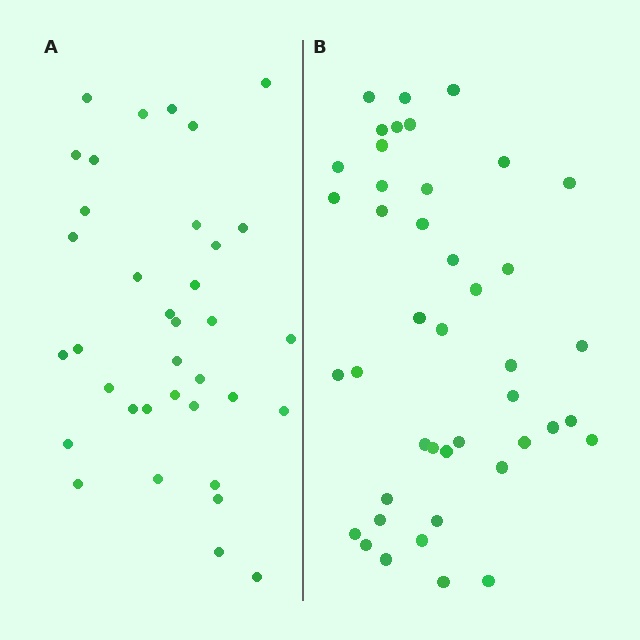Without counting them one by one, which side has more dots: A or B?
Region B (the right region) has more dots.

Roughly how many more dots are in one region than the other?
Region B has roughly 8 or so more dots than region A.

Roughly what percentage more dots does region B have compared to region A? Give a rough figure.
About 20% more.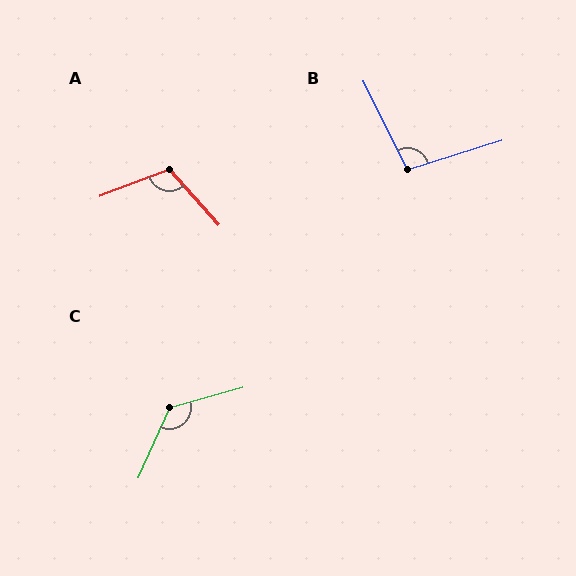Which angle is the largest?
C, at approximately 129 degrees.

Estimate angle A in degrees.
Approximately 111 degrees.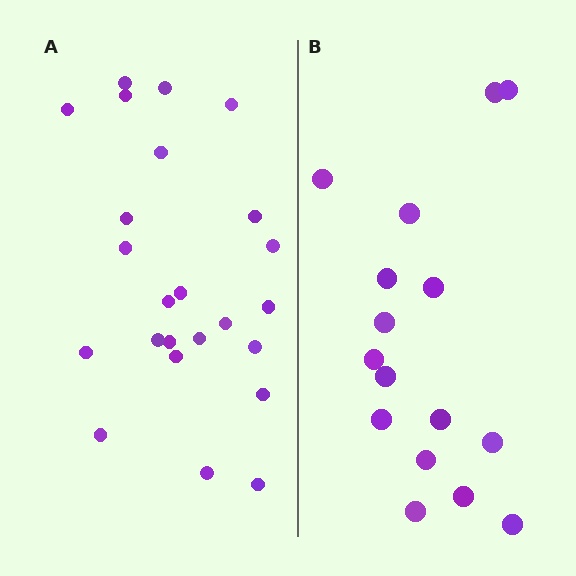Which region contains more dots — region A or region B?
Region A (the left region) has more dots.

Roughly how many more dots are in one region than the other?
Region A has roughly 8 or so more dots than region B.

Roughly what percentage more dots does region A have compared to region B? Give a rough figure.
About 50% more.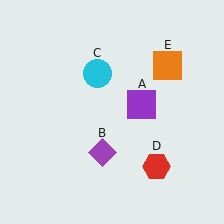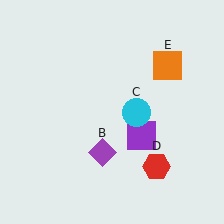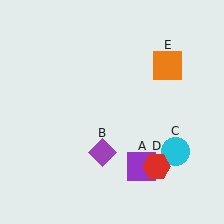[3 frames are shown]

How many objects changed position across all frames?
2 objects changed position: purple square (object A), cyan circle (object C).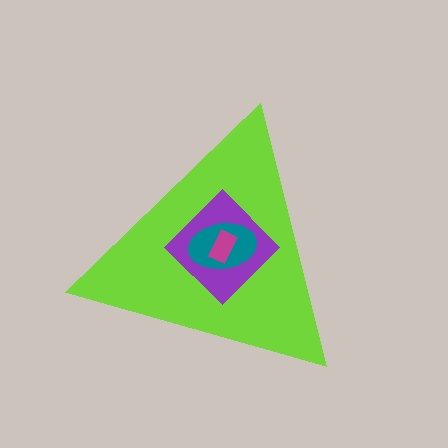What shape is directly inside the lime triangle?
The purple diamond.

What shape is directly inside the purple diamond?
The teal ellipse.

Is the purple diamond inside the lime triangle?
Yes.